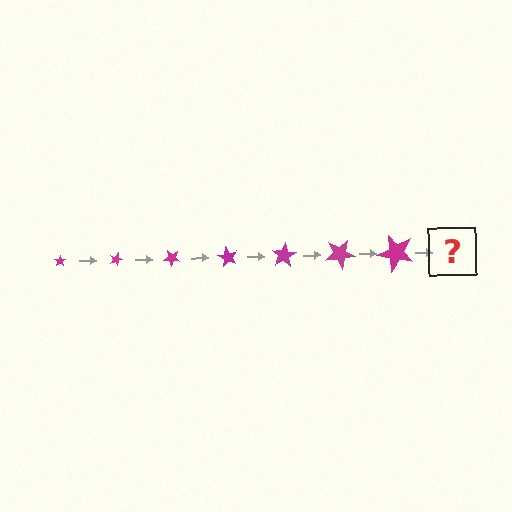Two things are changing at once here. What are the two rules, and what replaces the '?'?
The two rules are that the star grows larger each step and it rotates 20 degrees each step. The '?' should be a star, larger than the previous one and rotated 140 degrees from the start.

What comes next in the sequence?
The next element should be a star, larger than the previous one and rotated 140 degrees from the start.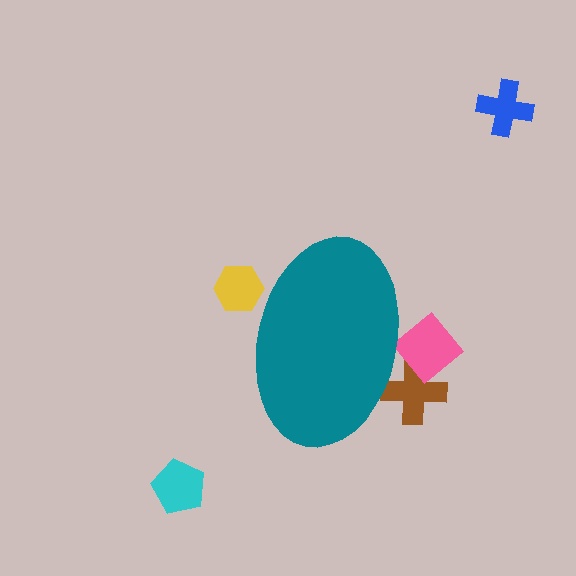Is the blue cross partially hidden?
No, the blue cross is fully visible.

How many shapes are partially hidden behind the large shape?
3 shapes are partially hidden.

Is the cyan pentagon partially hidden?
No, the cyan pentagon is fully visible.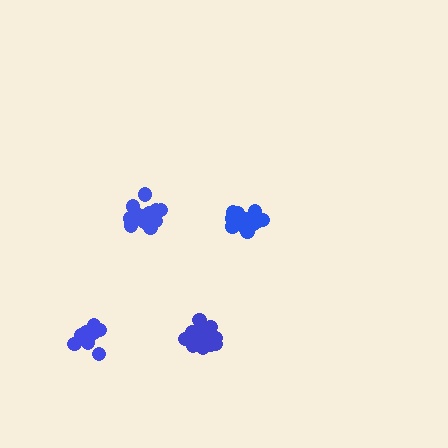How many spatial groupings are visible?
There are 4 spatial groupings.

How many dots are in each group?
Group 1: 18 dots, Group 2: 16 dots, Group 3: 13 dots, Group 4: 15 dots (62 total).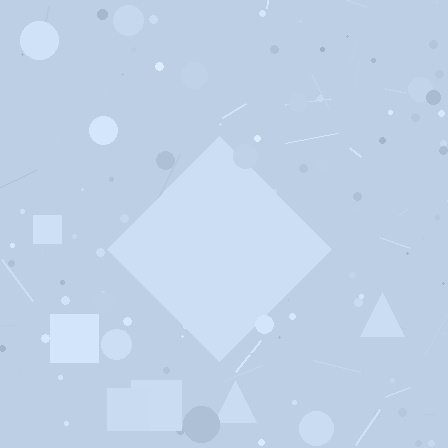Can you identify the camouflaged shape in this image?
The camouflaged shape is a diamond.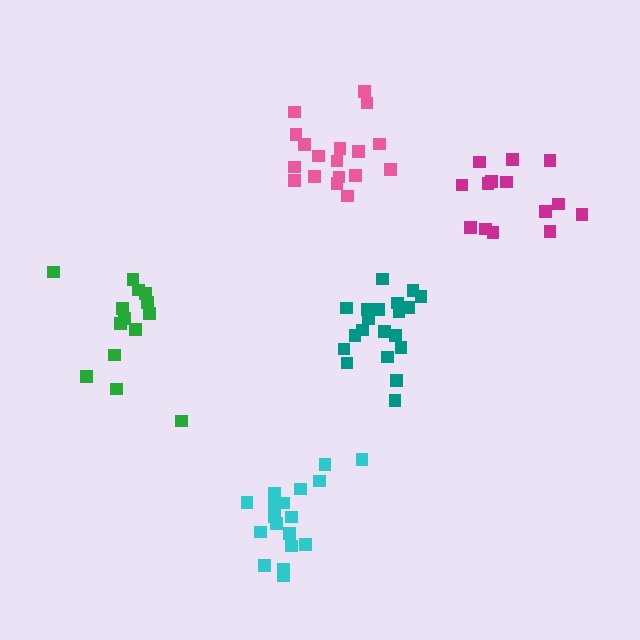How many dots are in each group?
Group 1: 14 dots, Group 2: 20 dots, Group 3: 18 dots, Group 4: 18 dots, Group 5: 14 dots (84 total).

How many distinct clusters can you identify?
There are 5 distinct clusters.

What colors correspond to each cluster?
The clusters are colored: green, teal, pink, cyan, magenta.